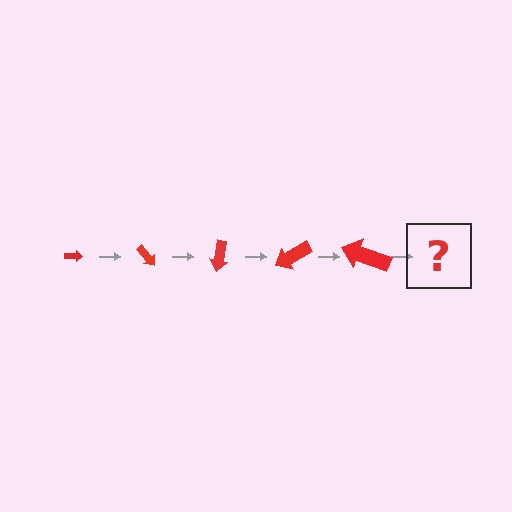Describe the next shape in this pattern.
It should be an arrow, larger than the previous one and rotated 250 degrees from the start.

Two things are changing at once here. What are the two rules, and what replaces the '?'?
The two rules are that the arrow grows larger each step and it rotates 50 degrees each step. The '?' should be an arrow, larger than the previous one and rotated 250 degrees from the start.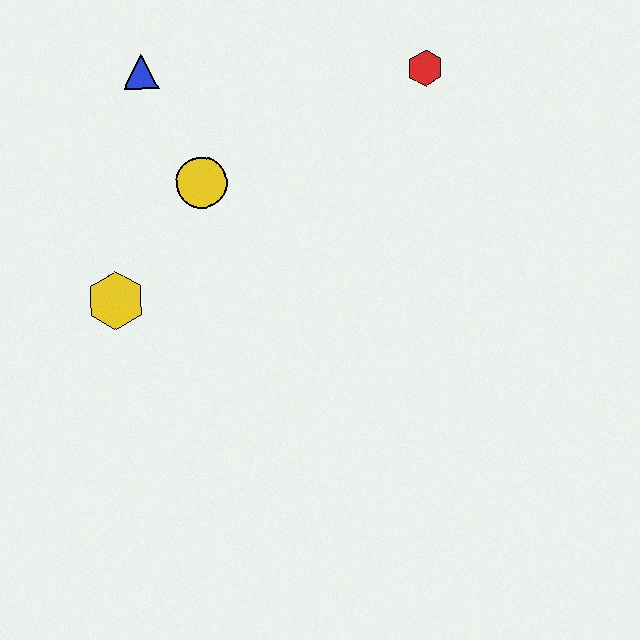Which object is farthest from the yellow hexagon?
The red hexagon is farthest from the yellow hexagon.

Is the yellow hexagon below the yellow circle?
Yes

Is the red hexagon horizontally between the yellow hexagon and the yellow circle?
No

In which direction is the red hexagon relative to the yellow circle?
The red hexagon is to the right of the yellow circle.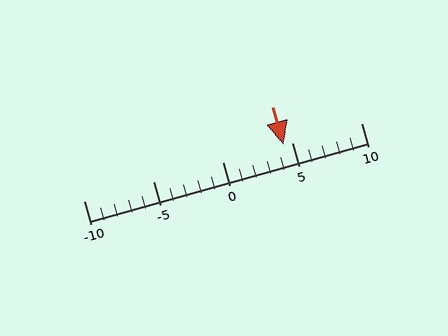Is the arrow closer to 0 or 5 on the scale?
The arrow is closer to 5.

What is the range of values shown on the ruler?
The ruler shows values from -10 to 10.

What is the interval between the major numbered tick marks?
The major tick marks are spaced 5 units apart.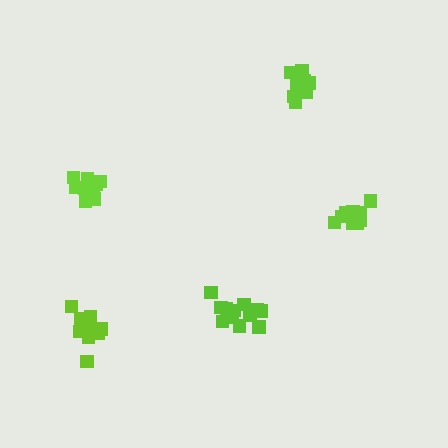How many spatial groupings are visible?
There are 5 spatial groupings.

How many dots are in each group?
Group 1: 11 dots, Group 2: 10 dots, Group 3: 12 dots, Group 4: 9 dots, Group 5: 10 dots (52 total).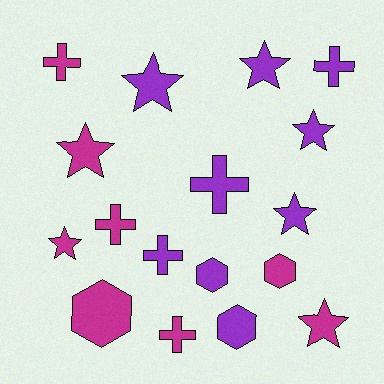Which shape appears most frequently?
Star, with 7 objects.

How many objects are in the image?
There are 17 objects.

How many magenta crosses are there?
There are 3 magenta crosses.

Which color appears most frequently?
Purple, with 9 objects.